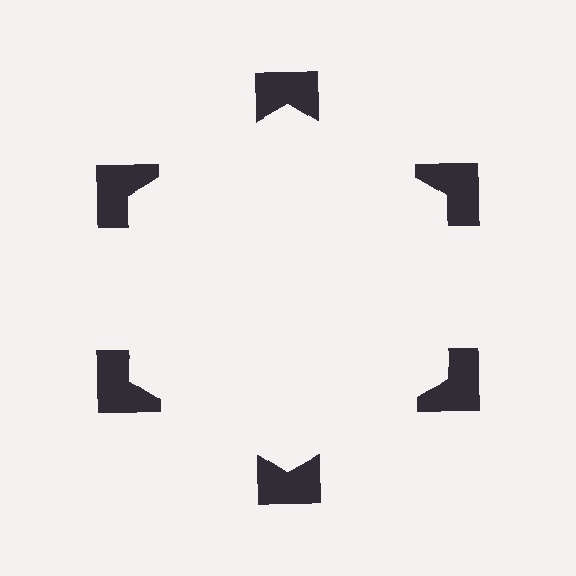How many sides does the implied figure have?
6 sides.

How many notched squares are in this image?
There are 6 — one at each vertex of the illusory hexagon.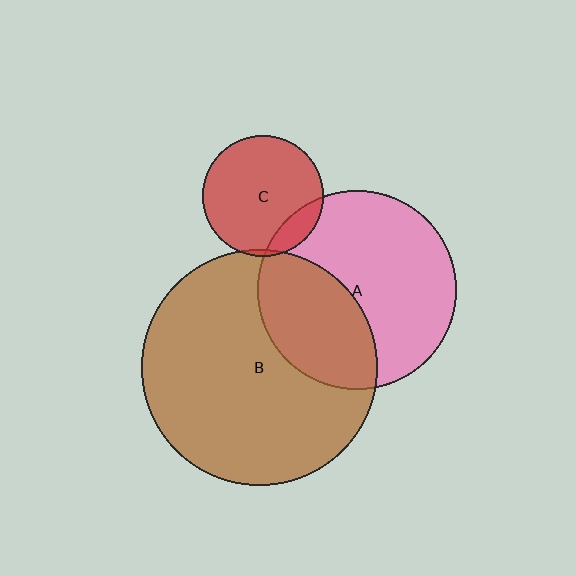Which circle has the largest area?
Circle B (brown).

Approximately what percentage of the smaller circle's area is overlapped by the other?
Approximately 35%.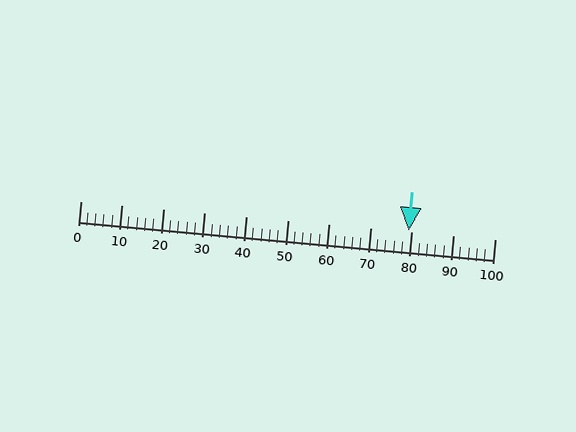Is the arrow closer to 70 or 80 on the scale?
The arrow is closer to 80.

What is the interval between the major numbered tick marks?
The major tick marks are spaced 10 units apart.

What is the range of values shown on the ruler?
The ruler shows values from 0 to 100.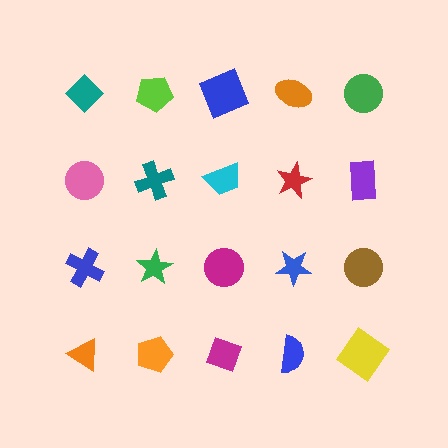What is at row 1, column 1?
A teal diamond.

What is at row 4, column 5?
A yellow diamond.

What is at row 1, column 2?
A lime pentagon.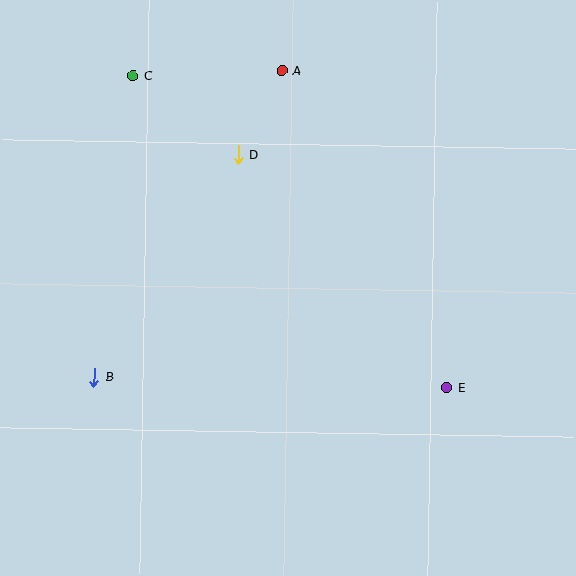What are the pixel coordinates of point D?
Point D is at (238, 155).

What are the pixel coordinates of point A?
Point A is at (282, 71).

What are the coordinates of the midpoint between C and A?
The midpoint between C and A is at (208, 73).